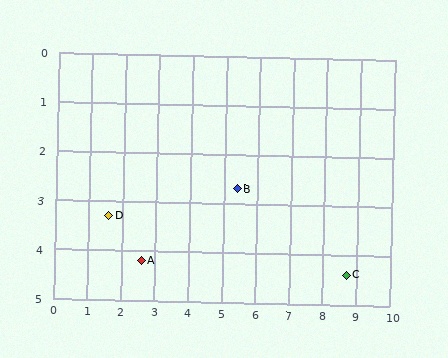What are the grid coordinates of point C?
Point C is at approximately (8.7, 4.4).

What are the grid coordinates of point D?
Point D is at approximately (1.6, 3.3).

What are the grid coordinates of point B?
Point B is at approximately (5.4, 2.7).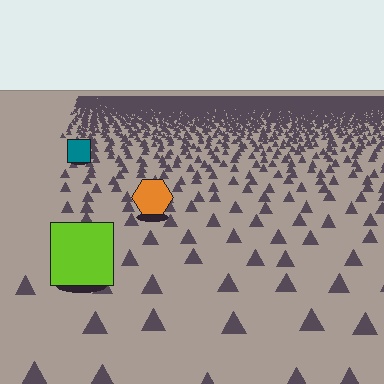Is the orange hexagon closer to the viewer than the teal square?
Yes. The orange hexagon is closer — you can tell from the texture gradient: the ground texture is coarser near it.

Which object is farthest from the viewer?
The teal square is farthest from the viewer. It appears smaller and the ground texture around it is denser.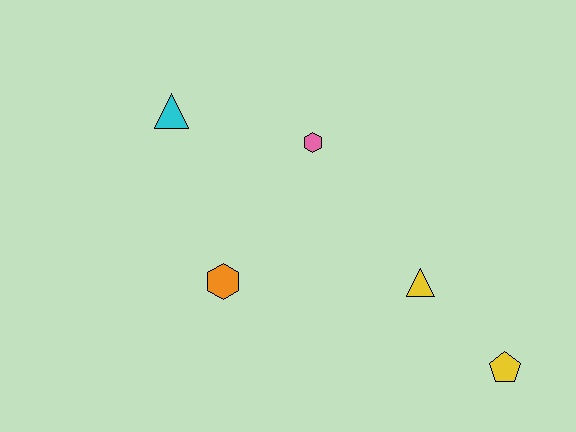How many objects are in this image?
There are 5 objects.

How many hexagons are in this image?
There are 2 hexagons.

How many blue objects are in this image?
There are no blue objects.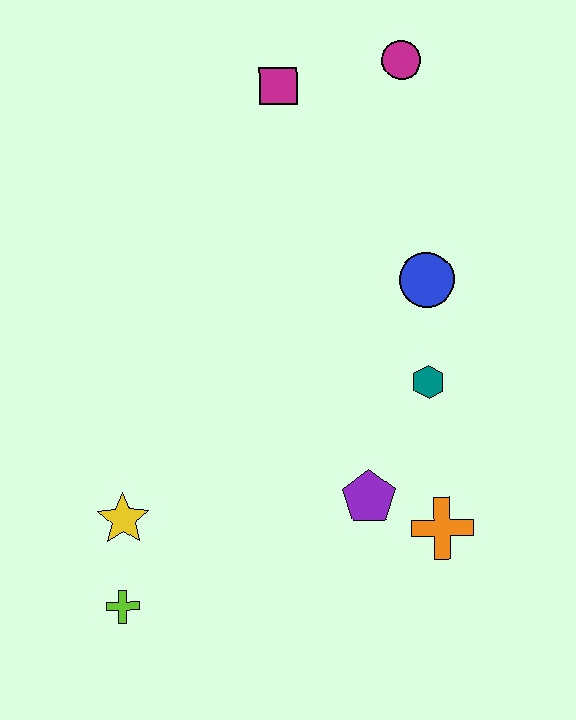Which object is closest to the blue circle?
The teal hexagon is closest to the blue circle.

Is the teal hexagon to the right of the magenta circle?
Yes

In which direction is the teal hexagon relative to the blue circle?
The teal hexagon is below the blue circle.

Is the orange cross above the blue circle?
No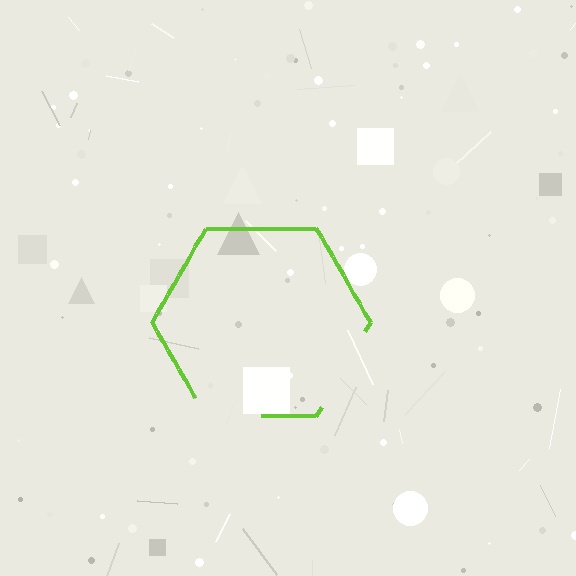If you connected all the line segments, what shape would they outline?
They would outline a hexagon.